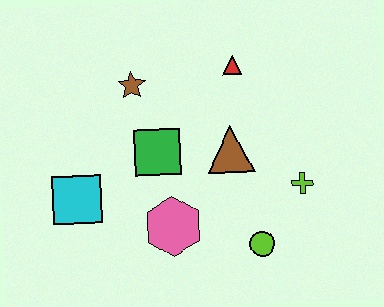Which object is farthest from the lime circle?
The brown star is farthest from the lime circle.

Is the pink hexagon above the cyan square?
No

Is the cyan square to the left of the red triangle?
Yes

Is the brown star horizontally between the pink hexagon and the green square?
No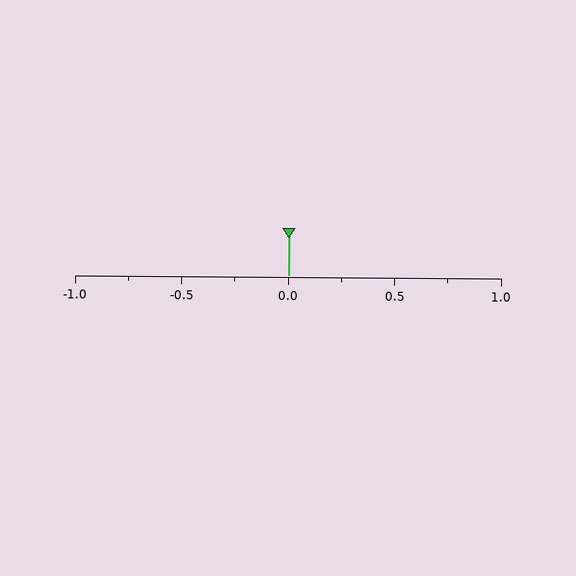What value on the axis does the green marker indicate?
The marker indicates approximately 0.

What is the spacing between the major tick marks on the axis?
The major ticks are spaced 0.5 apart.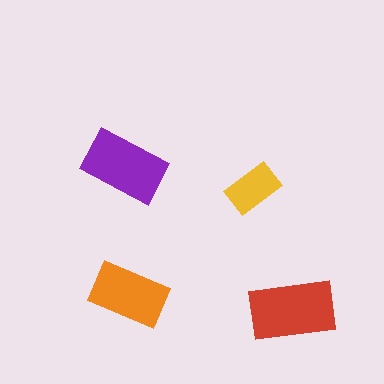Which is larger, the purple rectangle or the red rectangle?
The red one.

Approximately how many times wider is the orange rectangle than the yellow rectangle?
About 1.5 times wider.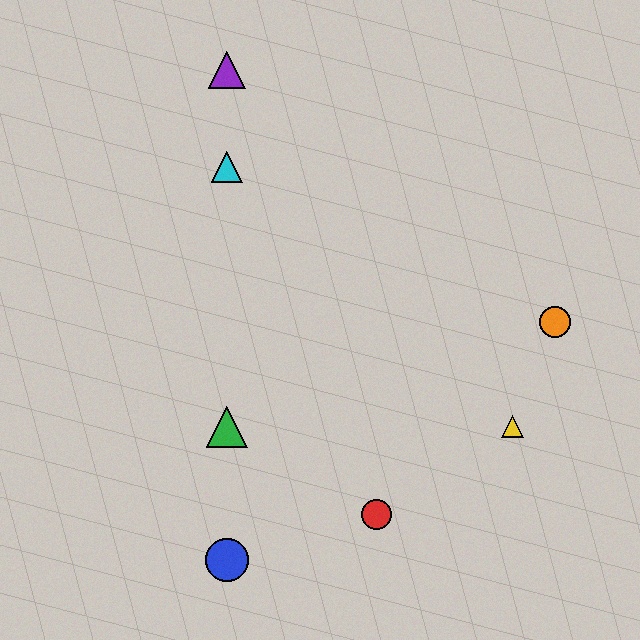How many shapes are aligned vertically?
4 shapes (the blue circle, the green triangle, the purple triangle, the cyan triangle) are aligned vertically.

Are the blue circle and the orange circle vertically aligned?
No, the blue circle is at x≈227 and the orange circle is at x≈555.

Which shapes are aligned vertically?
The blue circle, the green triangle, the purple triangle, the cyan triangle are aligned vertically.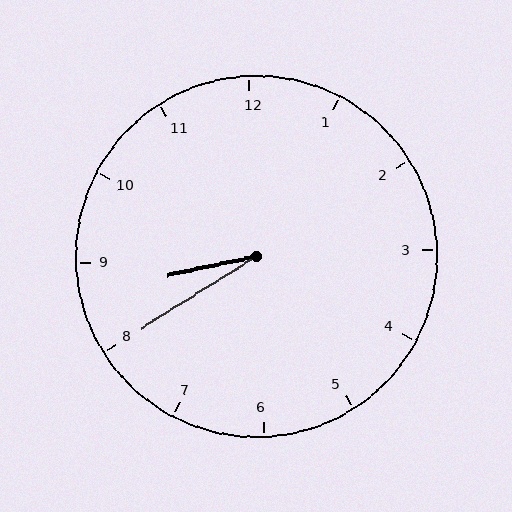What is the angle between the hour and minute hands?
Approximately 20 degrees.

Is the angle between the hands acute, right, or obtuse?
It is acute.